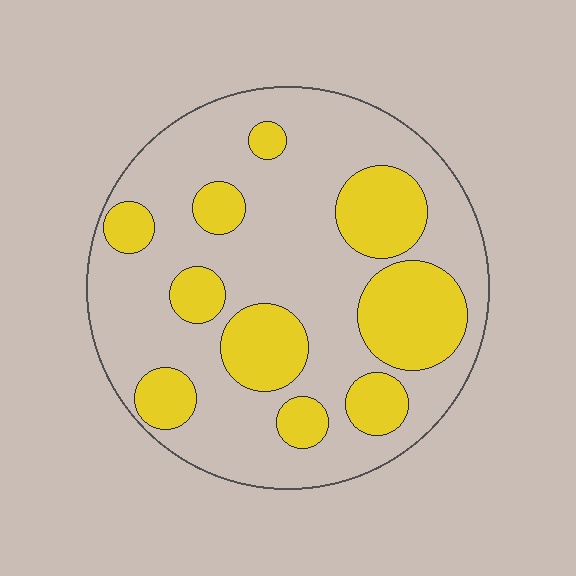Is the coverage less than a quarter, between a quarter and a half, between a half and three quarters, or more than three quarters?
Between a quarter and a half.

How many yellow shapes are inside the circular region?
10.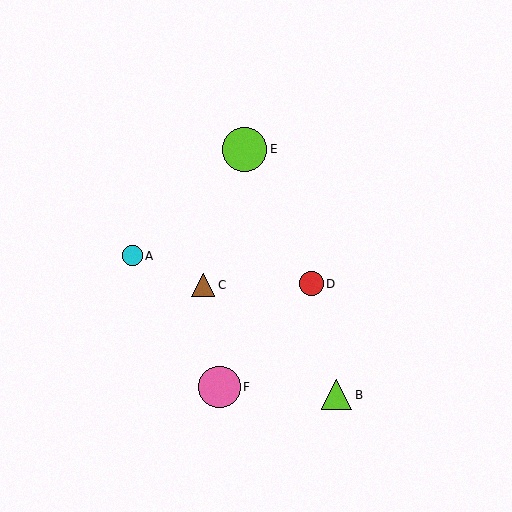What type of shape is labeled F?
Shape F is a pink circle.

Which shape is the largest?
The lime circle (labeled E) is the largest.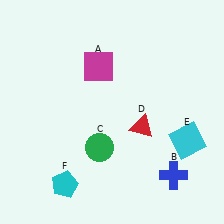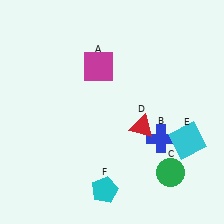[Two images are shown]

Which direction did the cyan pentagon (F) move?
The cyan pentagon (F) moved right.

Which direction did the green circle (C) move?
The green circle (C) moved right.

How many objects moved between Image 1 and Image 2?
3 objects moved between the two images.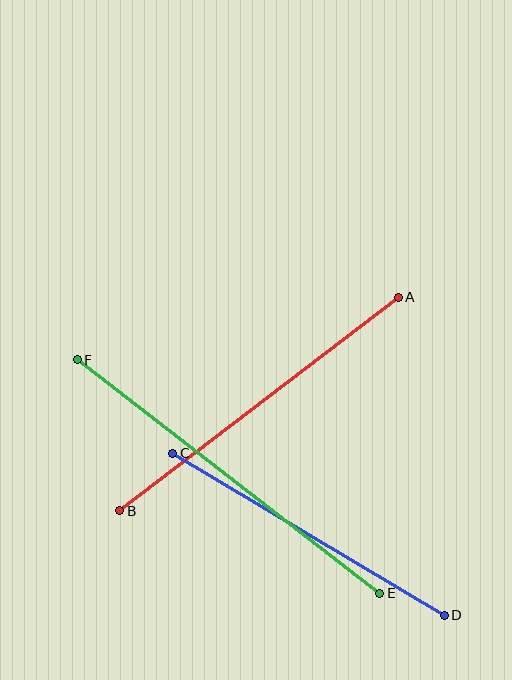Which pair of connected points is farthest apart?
Points E and F are farthest apart.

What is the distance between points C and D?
The distance is approximately 316 pixels.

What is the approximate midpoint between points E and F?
The midpoint is at approximately (228, 477) pixels.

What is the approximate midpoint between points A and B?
The midpoint is at approximately (259, 404) pixels.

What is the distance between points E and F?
The distance is approximately 382 pixels.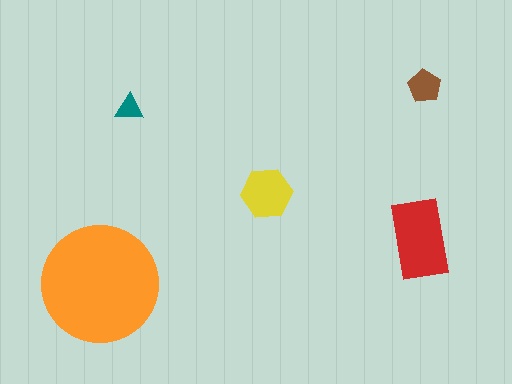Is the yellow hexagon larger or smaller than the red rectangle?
Smaller.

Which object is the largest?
The orange circle.